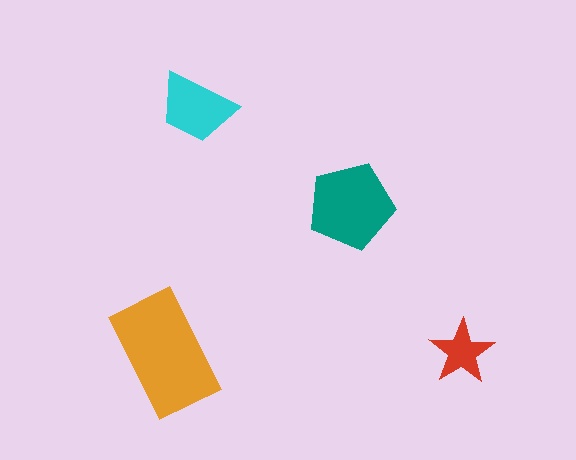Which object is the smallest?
The red star.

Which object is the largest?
The orange rectangle.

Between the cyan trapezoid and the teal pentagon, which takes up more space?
The teal pentagon.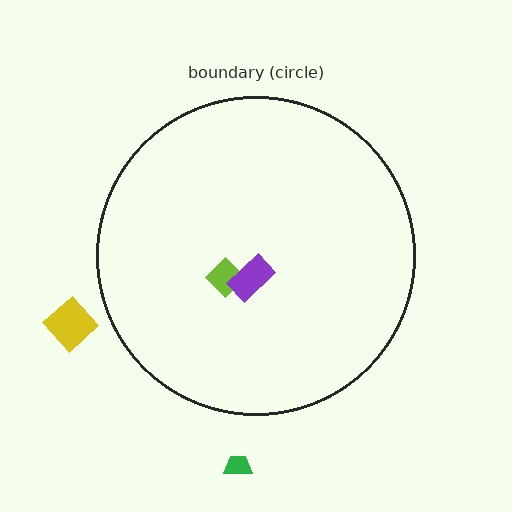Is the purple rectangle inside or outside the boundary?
Inside.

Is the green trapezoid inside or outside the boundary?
Outside.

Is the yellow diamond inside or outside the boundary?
Outside.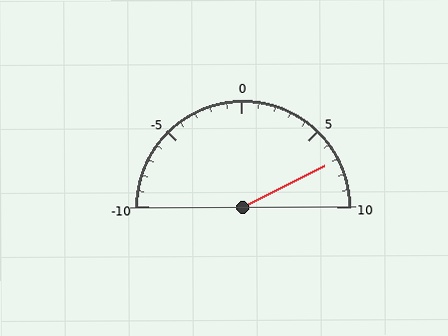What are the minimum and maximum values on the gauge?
The gauge ranges from -10 to 10.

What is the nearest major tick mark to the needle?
The nearest major tick mark is 5.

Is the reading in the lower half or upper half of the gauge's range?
The reading is in the upper half of the range (-10 to 10).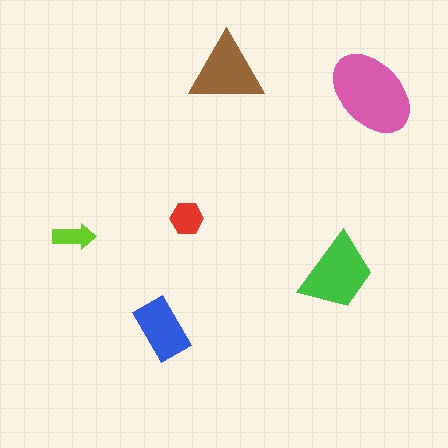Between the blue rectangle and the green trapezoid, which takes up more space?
The green trapezoid.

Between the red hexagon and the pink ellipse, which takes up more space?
The pink ellipse.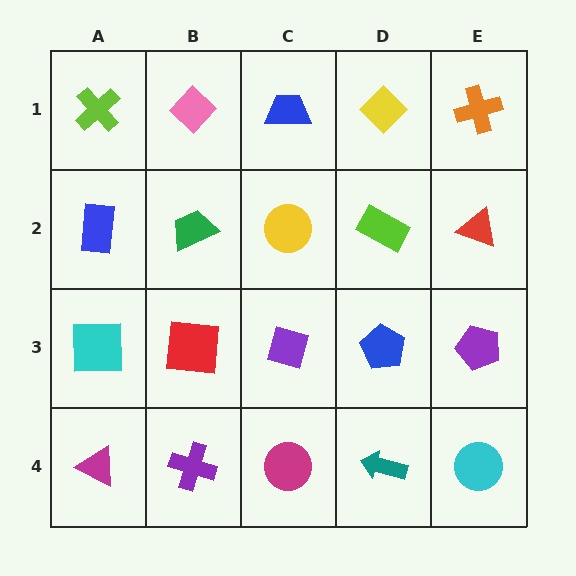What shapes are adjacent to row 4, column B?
A red square (row 3, column B), a magenta triangle (row 4, column A), a magenta circle (row 4, column C).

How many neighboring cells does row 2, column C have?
4.